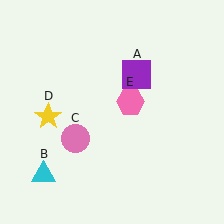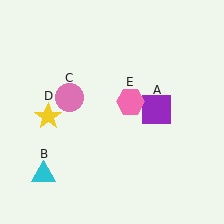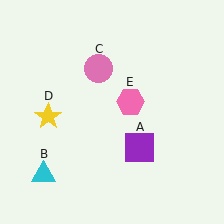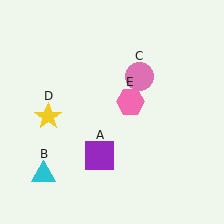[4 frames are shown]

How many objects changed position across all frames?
2 objects changed position: purple square (object A), pink circle (object C).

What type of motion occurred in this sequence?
The purple square (object A), pink circle (object C) rotated clockwise around the center of the scene.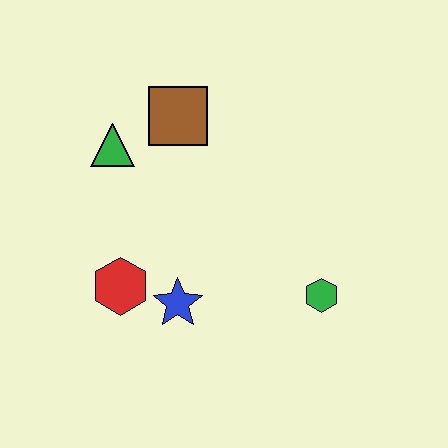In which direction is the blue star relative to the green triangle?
The blue star is below the green triangle.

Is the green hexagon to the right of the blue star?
Yes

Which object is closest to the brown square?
The green triangle is closest to the brown square.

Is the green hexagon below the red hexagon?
Yes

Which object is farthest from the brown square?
The green hexagon is farthest from the brown square.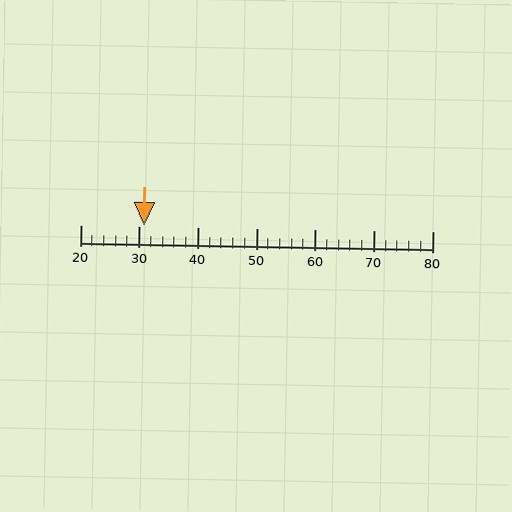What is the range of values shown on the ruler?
The ruler shows values from 20 to 80.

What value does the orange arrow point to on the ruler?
The orange arrow points to approximately 31.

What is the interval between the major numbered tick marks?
The major tick marks are spaced 10 units apart.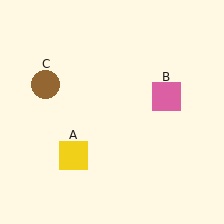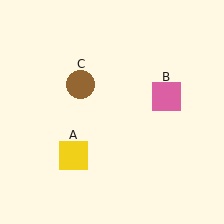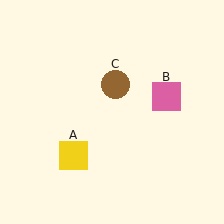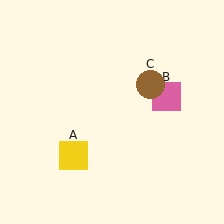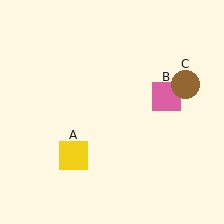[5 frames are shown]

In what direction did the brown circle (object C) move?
The brown circle (object C) moved right.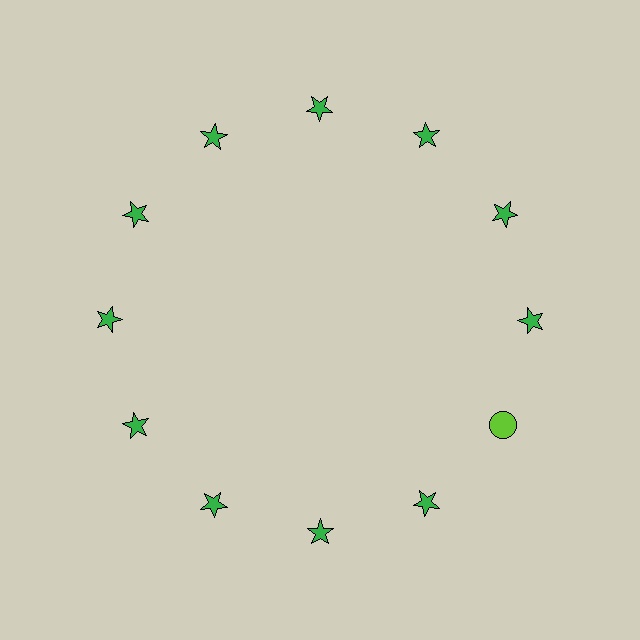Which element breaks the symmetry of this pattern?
The lime circle at roughly the 4 o'clock position breaks the symmetry. All other shapes are green stars.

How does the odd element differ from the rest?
It differs in both color (lime instead of green) and shape (circle instead of star).